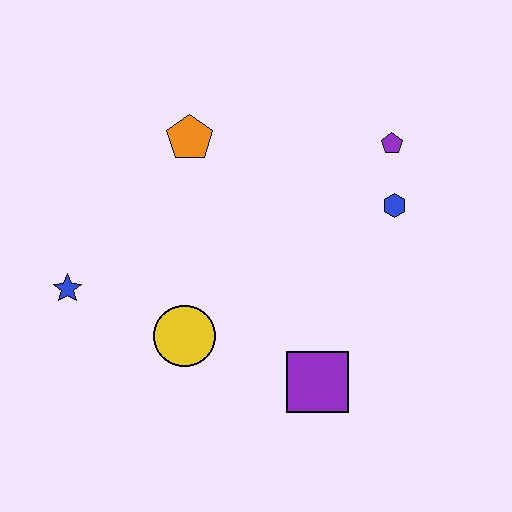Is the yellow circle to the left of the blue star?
No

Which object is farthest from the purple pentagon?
The blue star is farthest from the purple pentagon.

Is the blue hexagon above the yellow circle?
Yes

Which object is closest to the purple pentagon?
The blue hexagon is closest to the purple pentagon.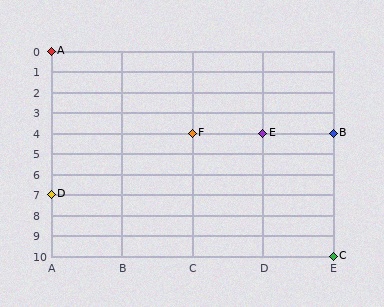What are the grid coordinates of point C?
Point C is at grid coordinates (E, 10).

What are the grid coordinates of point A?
Point A is at grid coordinates (A, 0).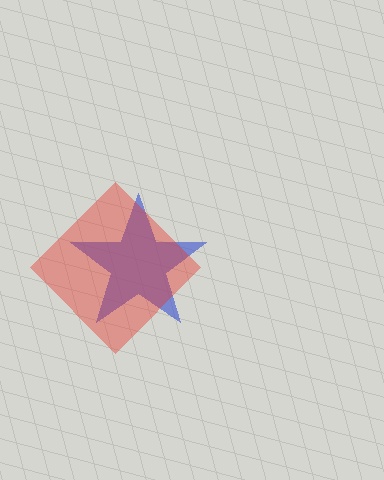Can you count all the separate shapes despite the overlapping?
Yes, there are 2 separate shapes.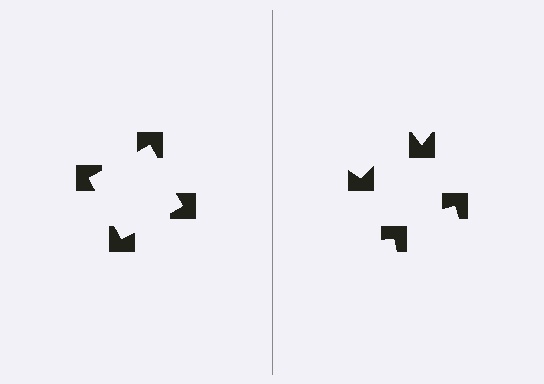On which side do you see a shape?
An illusory square appears on the left side. On the right side the wedge cuts are rotated, so no coherent shape forms.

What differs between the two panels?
The notched squares are positioned identically on both sides; only the wedge orientations differ. On the left they align to a square; on the right they are misaligned.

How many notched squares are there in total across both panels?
8 — 4 on each side.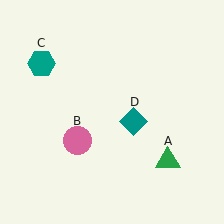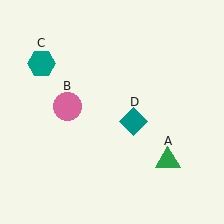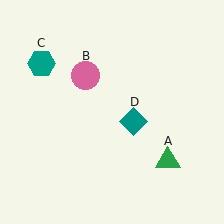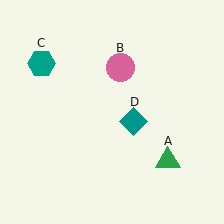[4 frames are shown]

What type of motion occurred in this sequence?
The pink circle (object B) rotated clockwise around the center of the scene.